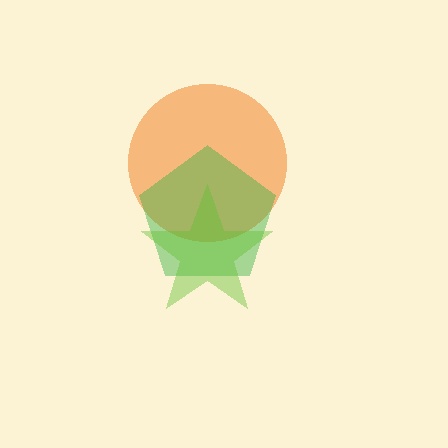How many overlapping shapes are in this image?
There are 3 overlapping shapes in the image.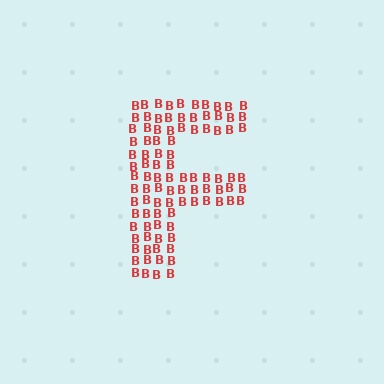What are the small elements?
The small elements are letter B's.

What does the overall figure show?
The overall figure shows the letter F.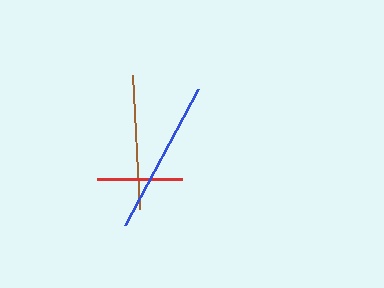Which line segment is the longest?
The blue line is the longest at approximately 154 pixels.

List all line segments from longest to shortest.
From longest to shortest: blue, brown, red.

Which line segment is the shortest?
The red line is the shortest at approximately 85 pixels.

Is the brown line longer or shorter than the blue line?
The blue line is longer than the brown line.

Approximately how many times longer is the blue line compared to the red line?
The blue line is approximately 1.8 times the length of the red line.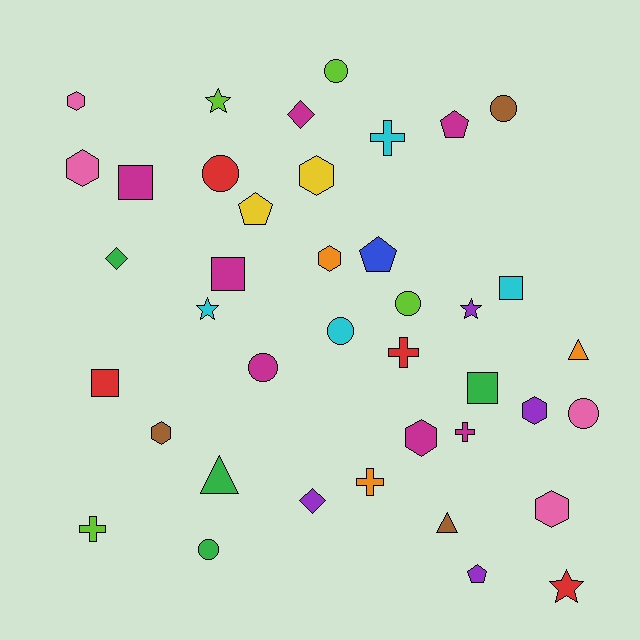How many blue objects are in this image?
There is 1 blue object.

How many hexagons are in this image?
There are 8 hexagons.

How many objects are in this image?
There are 40 objects.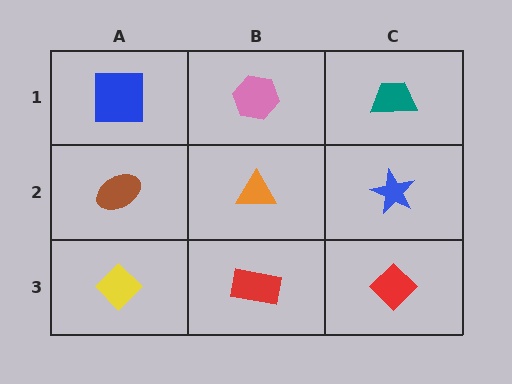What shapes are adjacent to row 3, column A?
A brown ellipse (row 2, column A), a red rectangle (row 3, column B).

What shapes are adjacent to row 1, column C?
A blue star (row 2, column C), a pink hexagon (row 1, column B).